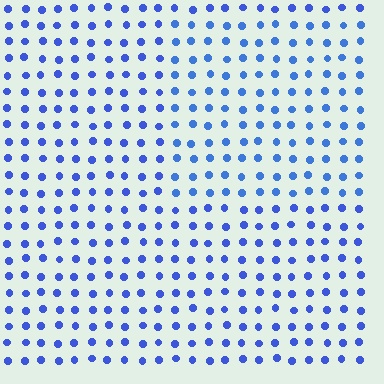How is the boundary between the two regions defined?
The boundary is defined purely by a slight shift in hue (about 13 degrees). Spacing, size, and orientation are identical on both sides.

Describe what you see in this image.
The image is filled with small blue elements in a uniform arrangement. A rectangle-shaped region is visible where the elements are tinted to a slightly different hue, forming a subtle color boundary.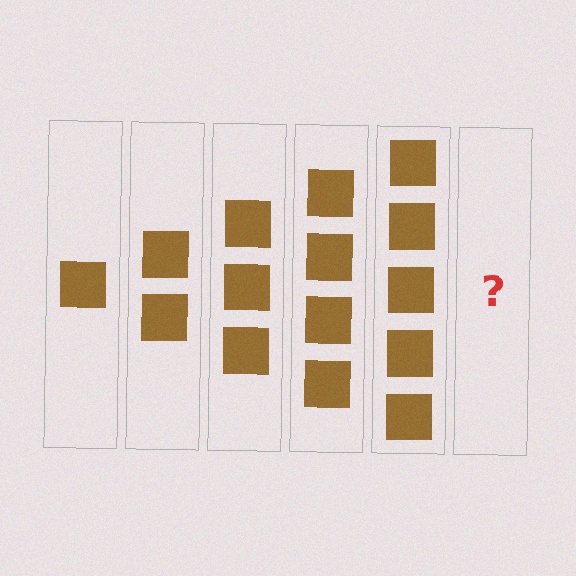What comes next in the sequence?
The next element should be 6 squares.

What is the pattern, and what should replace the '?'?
The pattern is that each step adds one more square. The '?' should be 6 squares.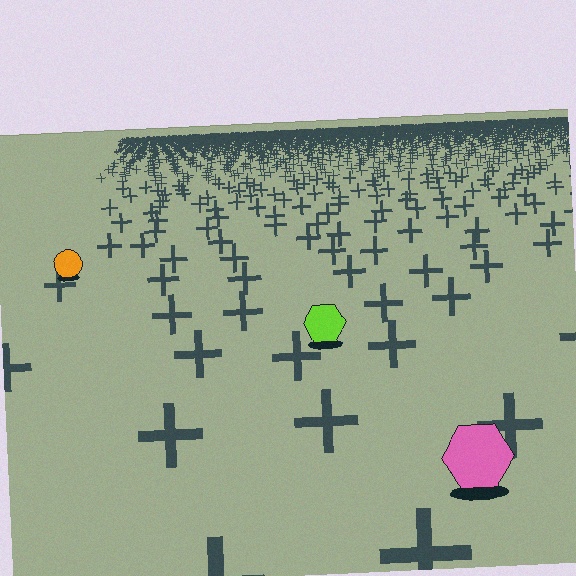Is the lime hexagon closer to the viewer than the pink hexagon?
No. The pink hexagon is closer — you can tell from the texture gradient: the ground texture is coarser near it.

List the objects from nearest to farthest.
From nearest to farthest: the pink hexagon, the lime hexagon, the orange circle.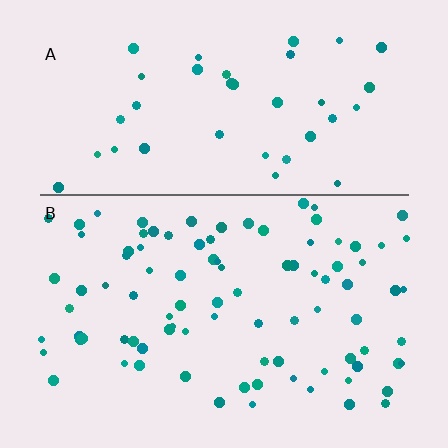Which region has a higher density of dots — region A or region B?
B (the bottom).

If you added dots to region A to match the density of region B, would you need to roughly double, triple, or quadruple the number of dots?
Approximately double.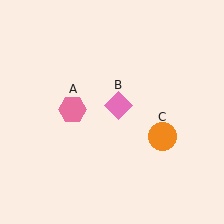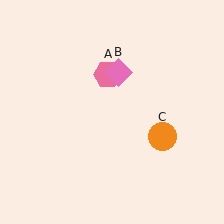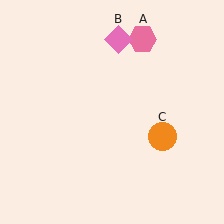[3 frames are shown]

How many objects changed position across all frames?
2 objects changed position: pink hexagon (object A), pink diamond (object B).